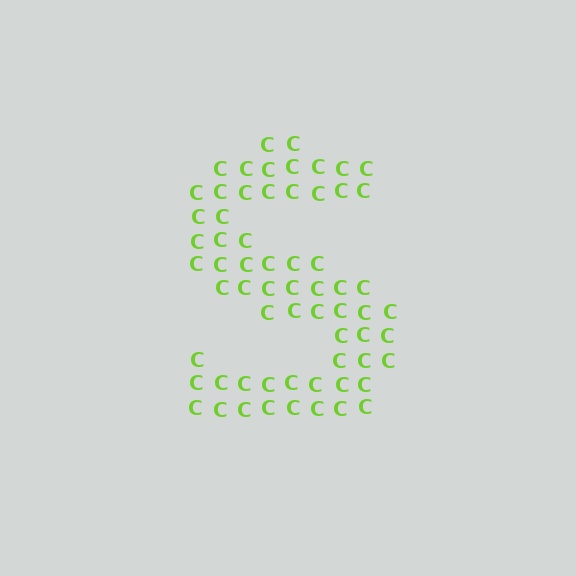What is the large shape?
The large shape is the letter S.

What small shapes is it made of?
It is made of small letter C's.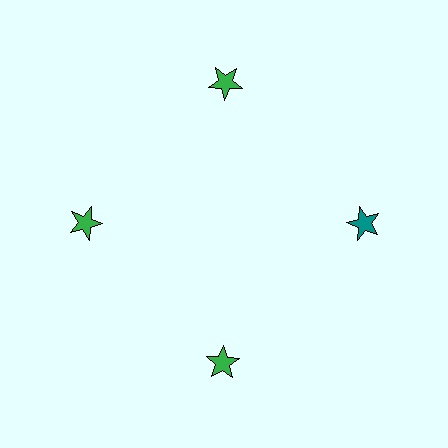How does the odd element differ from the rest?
It has a different color: teal instead of green.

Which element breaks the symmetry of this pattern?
The teal star at roughly the 3 o'clock position breaks the symmetry. All other shapes are green stars.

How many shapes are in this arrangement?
There are 4 shapes arranged in a ring pattern.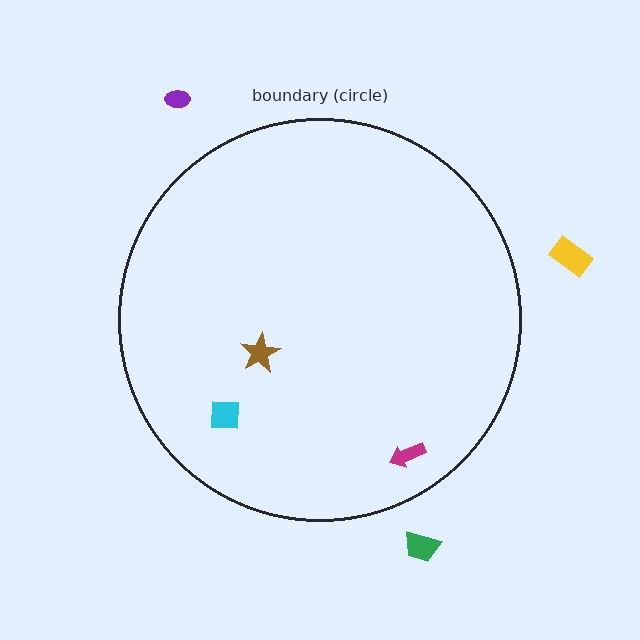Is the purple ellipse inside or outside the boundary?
Outside.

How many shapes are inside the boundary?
3 inside, 3 outside.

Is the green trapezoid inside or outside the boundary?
Outside.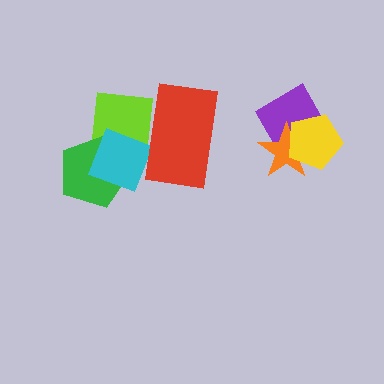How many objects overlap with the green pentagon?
2 objects overlap with the green pentagon.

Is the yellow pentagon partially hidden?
No, no other shape covers it.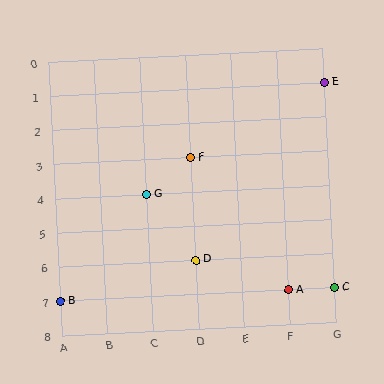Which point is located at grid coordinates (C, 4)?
Point G is at (C, 4).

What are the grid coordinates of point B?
Point B is at grid coordinates (A, 7).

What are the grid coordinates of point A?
Point A is at grid coordinates (F, 7).